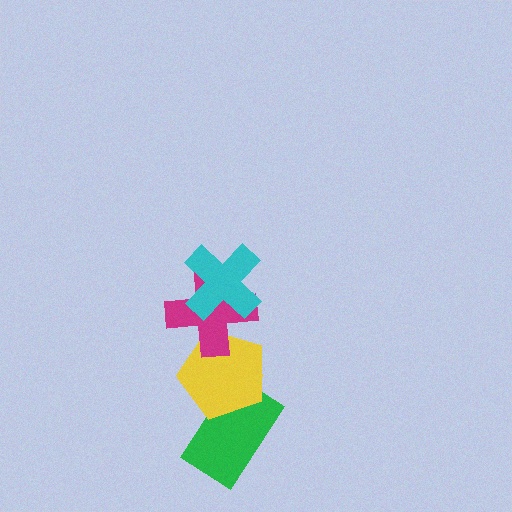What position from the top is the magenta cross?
The magenta cross is 2nd from the top.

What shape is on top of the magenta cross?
The cyan cross is on top of the magenta cross.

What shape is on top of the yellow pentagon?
The magenta cross is on top of the yellow pentagon.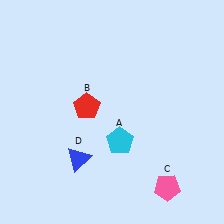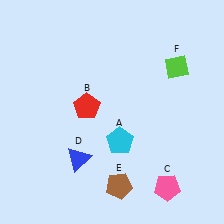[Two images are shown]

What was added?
A brown pentagon (E), a lime diamond (F) were added in Image 2.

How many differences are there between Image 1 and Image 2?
There are 2 differences between the two images.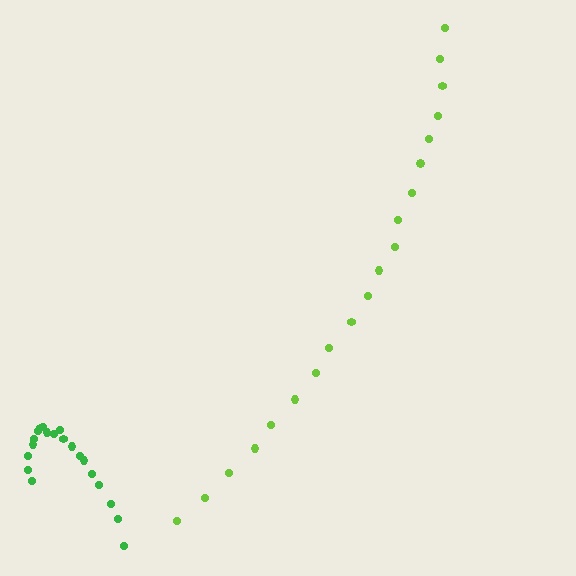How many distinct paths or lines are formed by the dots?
There are 2 distinct paths.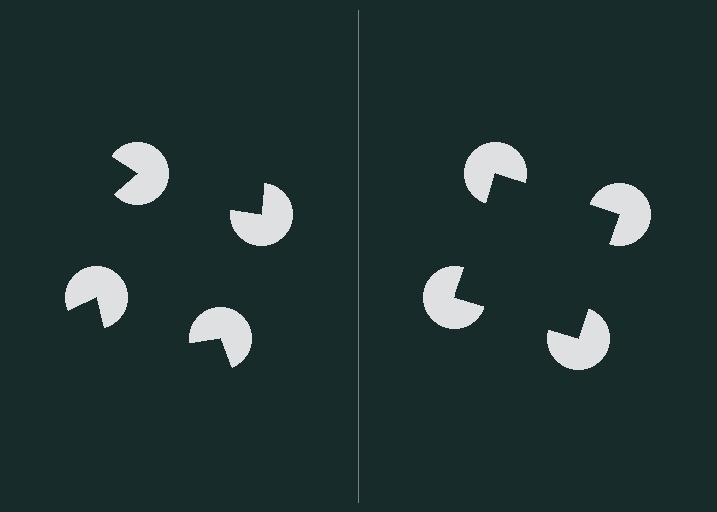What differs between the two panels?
The pac-man discs are positioned identically on both sides; only the wedge orientations differ. On the right they align to a square; on the left they are misaligned.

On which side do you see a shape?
An illusory square appears on the right side. On the left side the wedge cuts are rotated, so no coherent shape forms.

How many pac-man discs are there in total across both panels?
8 — 4 on each side.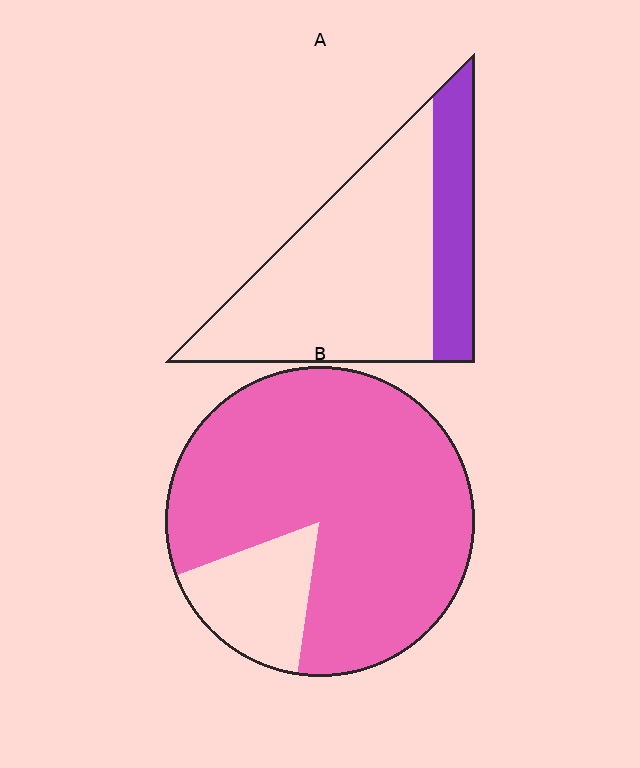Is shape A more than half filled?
No.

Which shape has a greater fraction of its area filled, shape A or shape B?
Shape B.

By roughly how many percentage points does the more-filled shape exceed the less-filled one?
By roughly 60 percentage points (B over A).